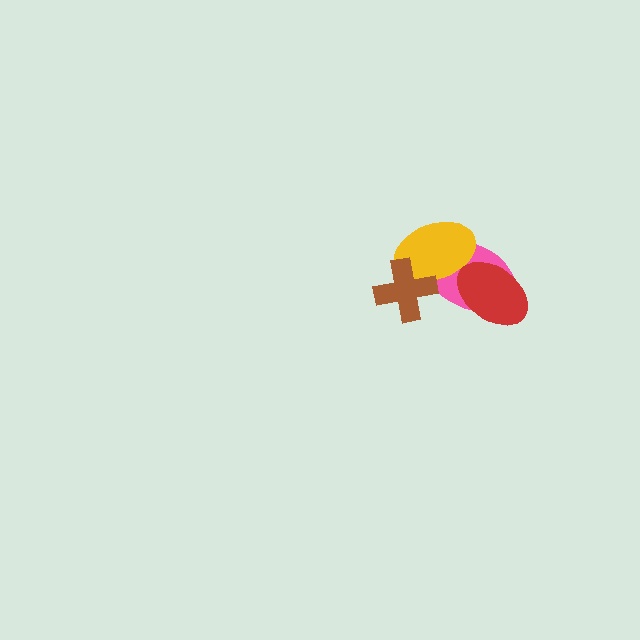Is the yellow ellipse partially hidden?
Yes, it is partially covered by another shape.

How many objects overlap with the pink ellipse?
3 objects overlap with the pink ellipse.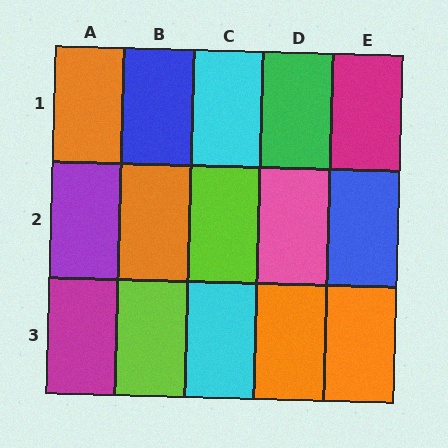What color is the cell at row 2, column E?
Blue.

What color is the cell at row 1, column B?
Blue.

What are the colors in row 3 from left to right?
Magenta, lime, cyan, orange, orange.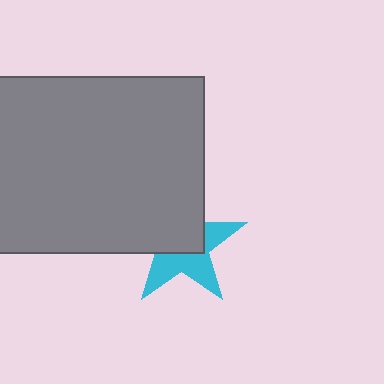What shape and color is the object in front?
The object in front is a gray rectangle.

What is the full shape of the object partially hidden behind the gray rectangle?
The partially hidden object is a cyan star.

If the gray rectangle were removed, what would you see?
You would see the complete cyan star.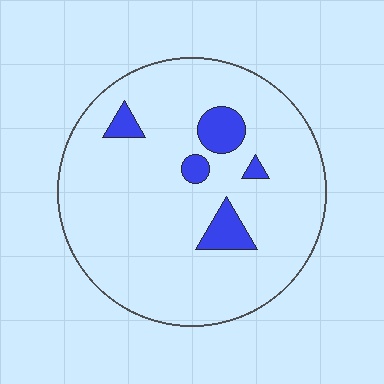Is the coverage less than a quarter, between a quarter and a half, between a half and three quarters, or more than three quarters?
Less than a quarter.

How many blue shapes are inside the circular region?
5.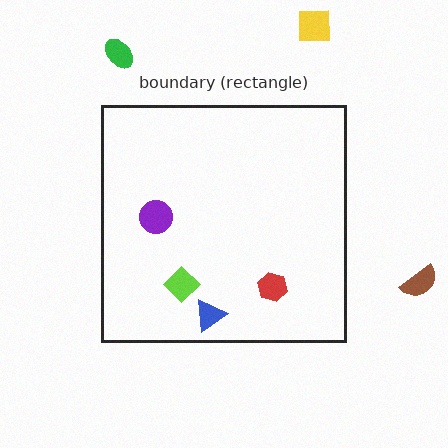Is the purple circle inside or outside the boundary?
Inside.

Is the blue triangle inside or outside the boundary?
Inside.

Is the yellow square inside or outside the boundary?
Outside.